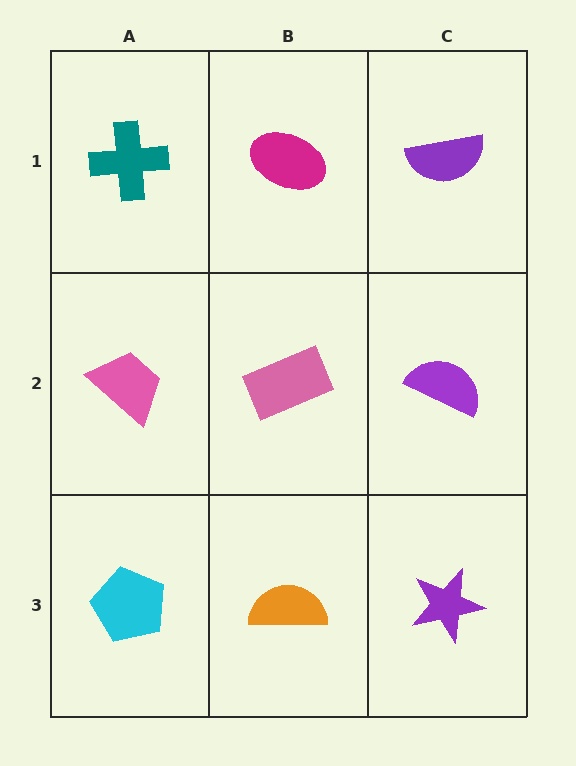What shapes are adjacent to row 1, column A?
A pink trapezoid (row 2, column A), a magenta ellipse (row 1, column B).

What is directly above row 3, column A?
A pink trapezoid.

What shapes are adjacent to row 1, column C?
A purple semicircle (row 2, column C), a magenta ellipse (row 1, column B).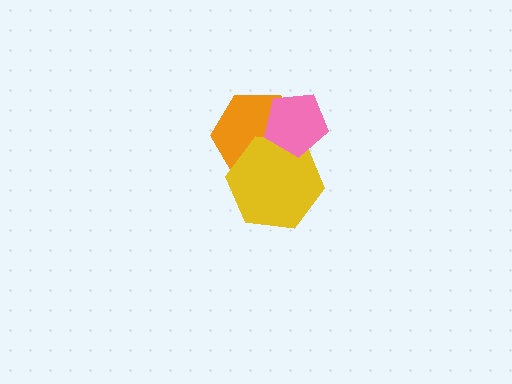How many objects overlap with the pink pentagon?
2 objects overlap with the pink pentagon.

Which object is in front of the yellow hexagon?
The pink pentagon is in front of the yellow hexagon.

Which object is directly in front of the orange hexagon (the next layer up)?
The yellow hexagon is directly in front of the orange hexagon.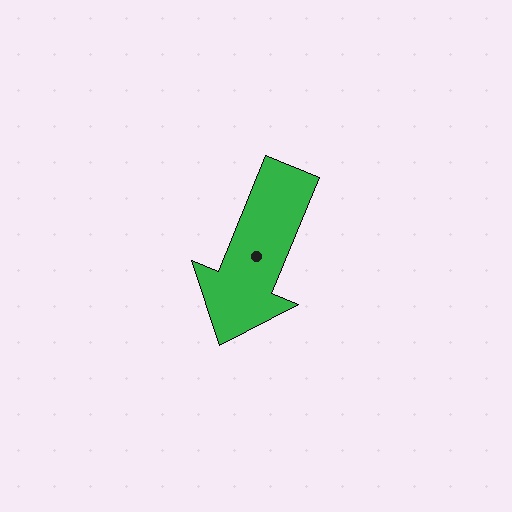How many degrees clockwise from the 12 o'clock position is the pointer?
Approximately 202 degrees.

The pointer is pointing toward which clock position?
Roughly 7 o'clock.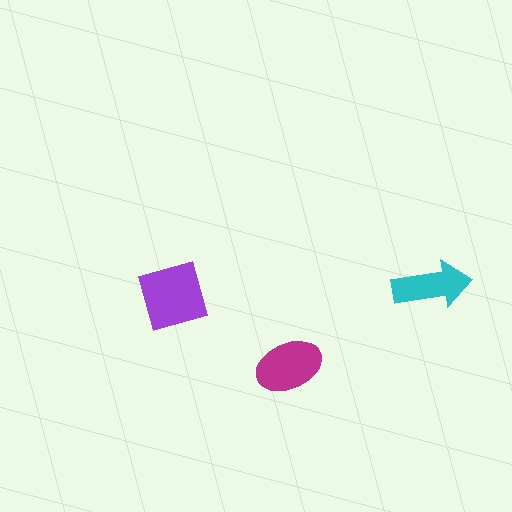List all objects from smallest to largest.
The cyan arrow, the magenta ellipse, the purple square.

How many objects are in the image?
There are 3 objects in the image.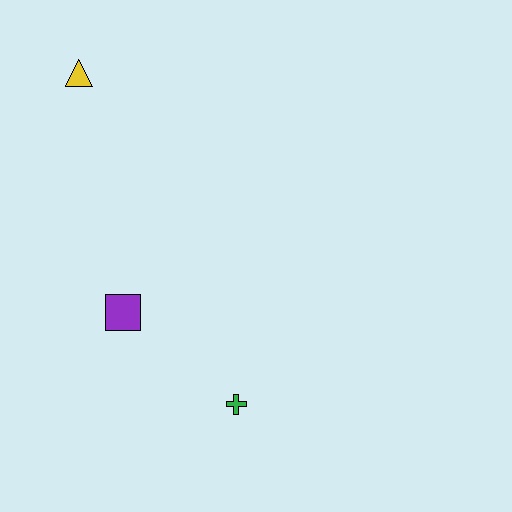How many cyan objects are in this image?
There are no cyan objects.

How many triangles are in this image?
There is 1 triangle.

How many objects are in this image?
There are 3 objects.